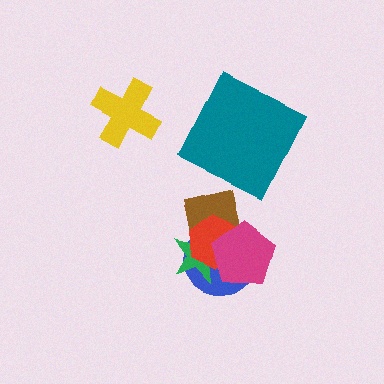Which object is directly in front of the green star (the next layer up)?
The brown square is directly in front of the green star.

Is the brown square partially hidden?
Yes, it is partially covered by another shape.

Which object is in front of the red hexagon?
The magenta pentagon is in front of the red hexagon.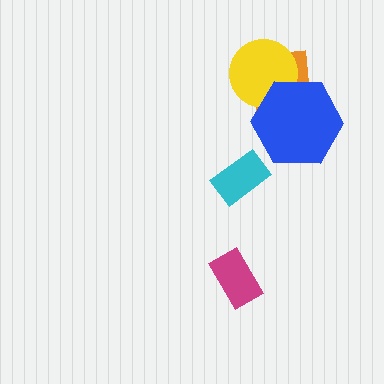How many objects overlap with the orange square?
2 objects overlap with the orange square.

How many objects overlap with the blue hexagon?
2 objects overlap with the blue hexagon.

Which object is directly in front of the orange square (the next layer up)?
The yellow circle is directly in front of the orange square.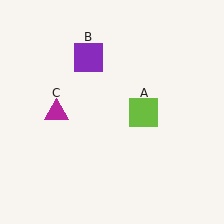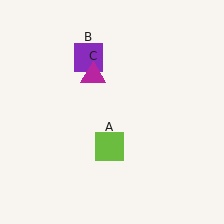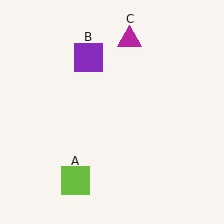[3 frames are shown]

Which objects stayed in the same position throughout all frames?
Purple square (object B) remained stationary.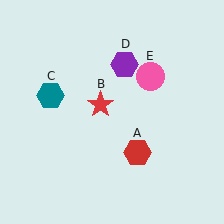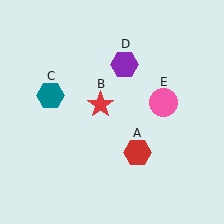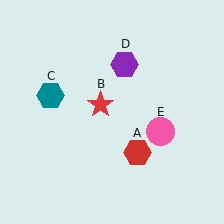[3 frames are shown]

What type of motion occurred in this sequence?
The pink circle (object E) rotated clockwise around the center of the scene.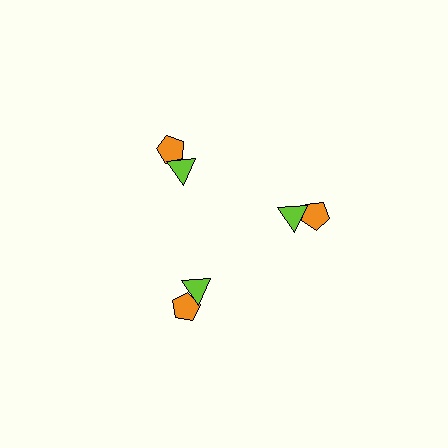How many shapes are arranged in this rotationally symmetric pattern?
There are 6 shapes, arranged in 3 groups of 2.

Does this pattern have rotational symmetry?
Yes, this pattern has 3-fold rotational symmetry. It looks the same after rotating 120 degrees around the center.